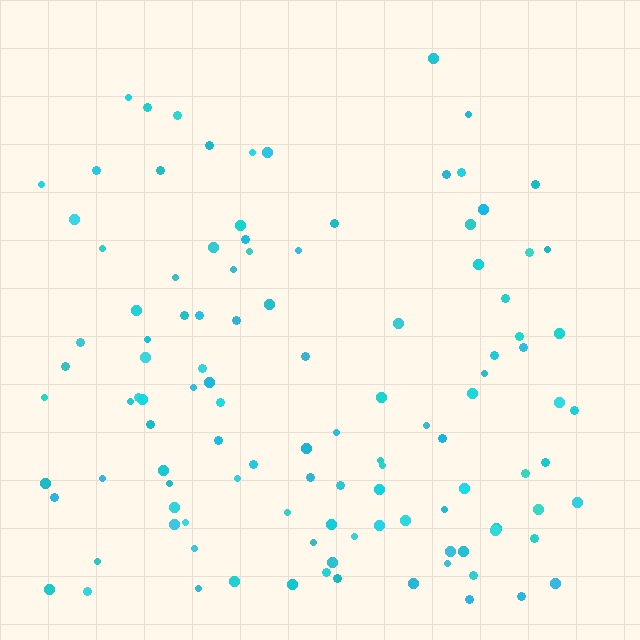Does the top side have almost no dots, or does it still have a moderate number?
Still a moderate number, just noticeably fewer than the bottom.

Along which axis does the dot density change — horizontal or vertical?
Vertical.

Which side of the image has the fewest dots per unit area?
The top.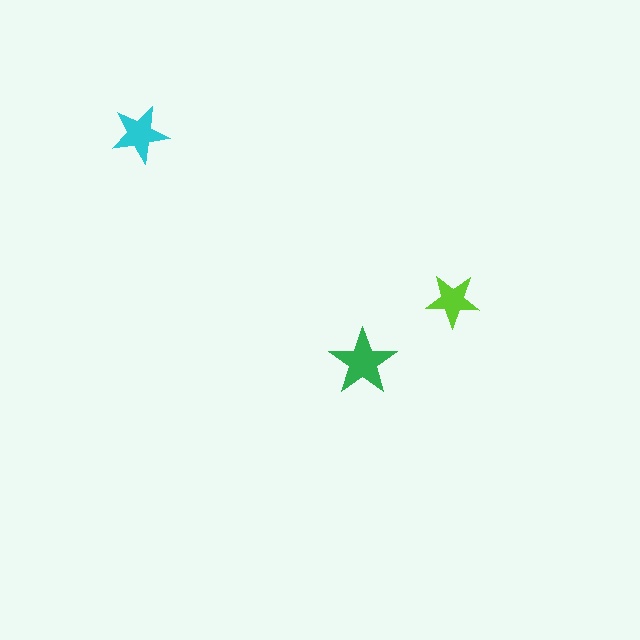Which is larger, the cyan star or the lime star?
The cyan one.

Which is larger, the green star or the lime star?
The green one.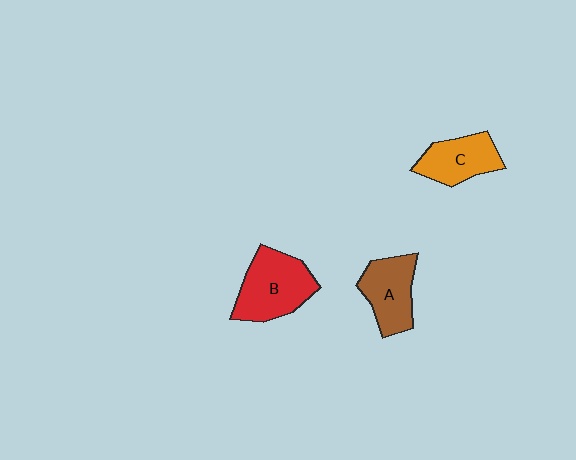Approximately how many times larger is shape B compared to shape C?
Approximately 1.4 times.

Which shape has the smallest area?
Shape C (orange).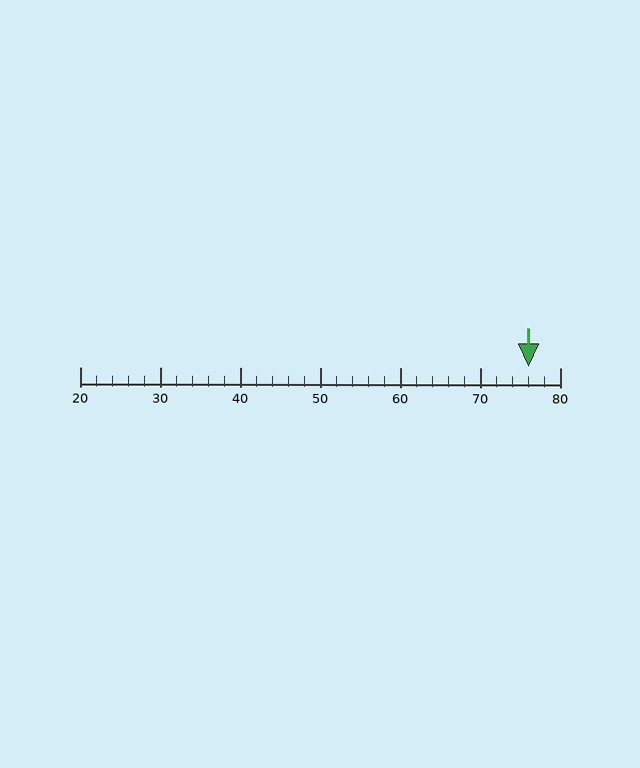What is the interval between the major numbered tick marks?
The major tick marks are spaced 10 units apart.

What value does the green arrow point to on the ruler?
The green arrow points to approximately 76.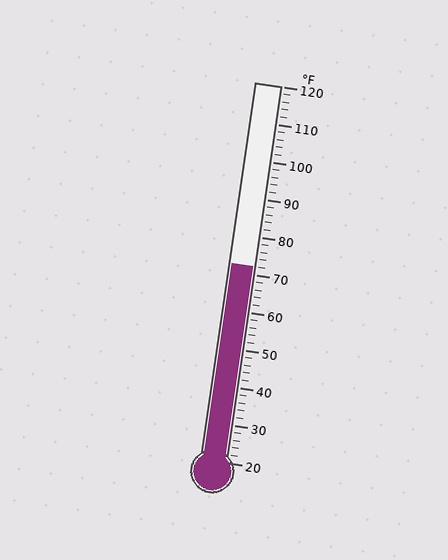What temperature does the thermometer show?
The thermometer shows approximately 72°F.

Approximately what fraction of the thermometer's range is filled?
The thermometer is filled to approximately 50% of its range.